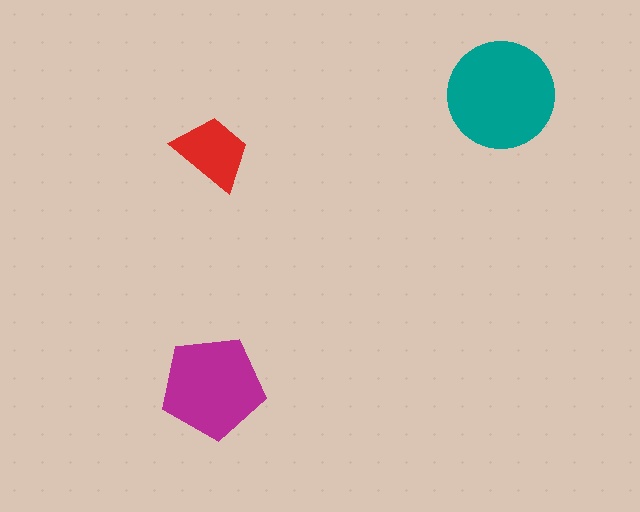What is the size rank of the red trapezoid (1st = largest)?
3rd.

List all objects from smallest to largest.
The red trapezoid, the magenta pentagon, the teal circle.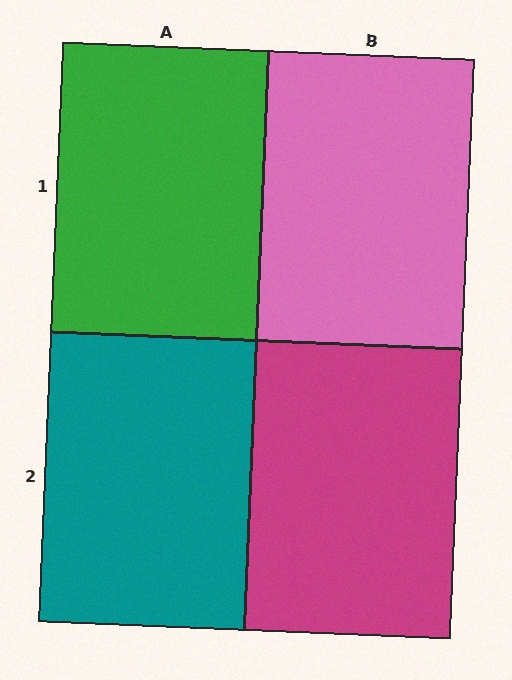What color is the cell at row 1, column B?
Pink.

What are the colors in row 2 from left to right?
Teal, magenta.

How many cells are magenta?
1 cell is magenta.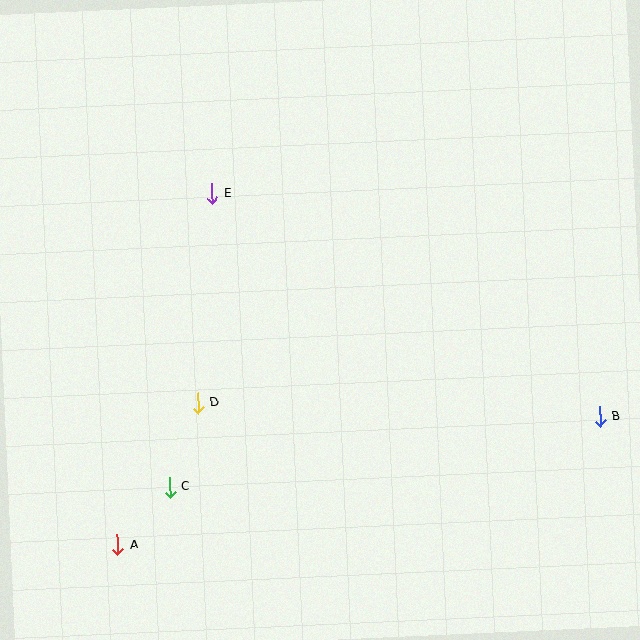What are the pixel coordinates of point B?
Point B is at (600, 417).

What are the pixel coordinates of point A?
Point A is at (118, 545).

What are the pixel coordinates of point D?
Point D is at (198, 403).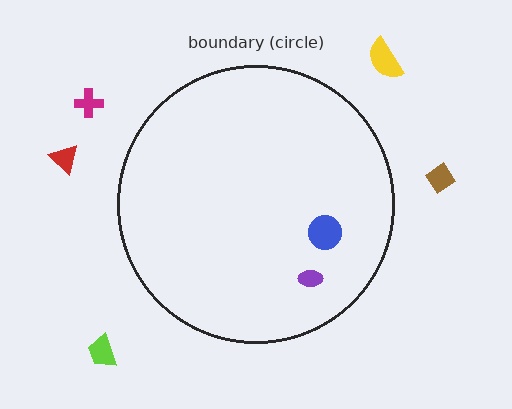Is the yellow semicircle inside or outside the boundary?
Outside.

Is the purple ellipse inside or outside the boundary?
Inside.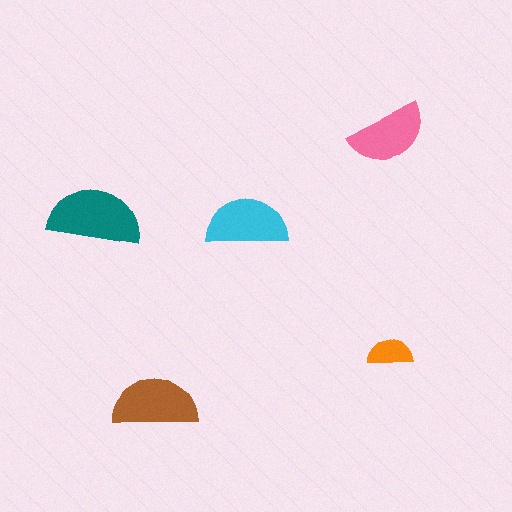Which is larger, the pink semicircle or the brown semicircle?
The brown one.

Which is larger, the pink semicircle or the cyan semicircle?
The cyan one.